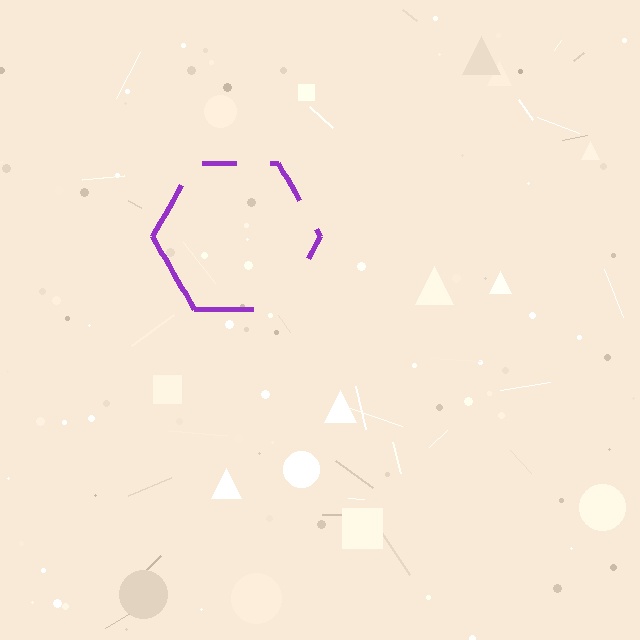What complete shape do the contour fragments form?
The contour fragments form a hexagon.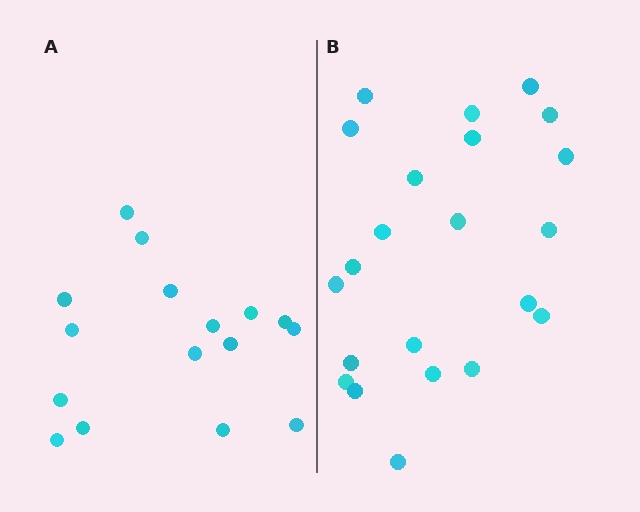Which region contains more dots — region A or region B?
Region B (the right region) has more dots.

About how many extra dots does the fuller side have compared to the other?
Region B has about 6 more dots than region A.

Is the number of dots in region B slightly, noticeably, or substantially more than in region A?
Region B has noticeably more, but not dramatically so. The ratio is roughly 1.4 to 1.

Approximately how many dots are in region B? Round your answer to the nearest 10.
About 20 dots. (The exact count is 22, which rounds to 20.)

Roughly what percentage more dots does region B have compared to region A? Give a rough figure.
About 40% more.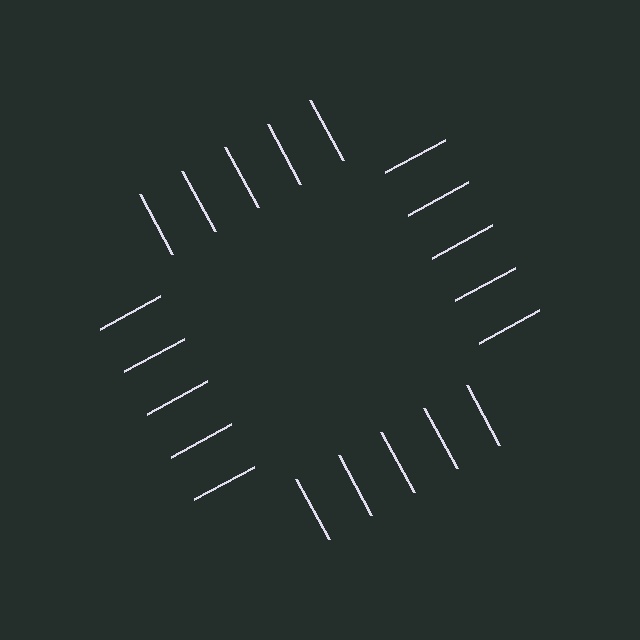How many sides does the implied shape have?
4 sides — the line-ends trace a square.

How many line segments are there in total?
20 — 5 along each of the 4 edges.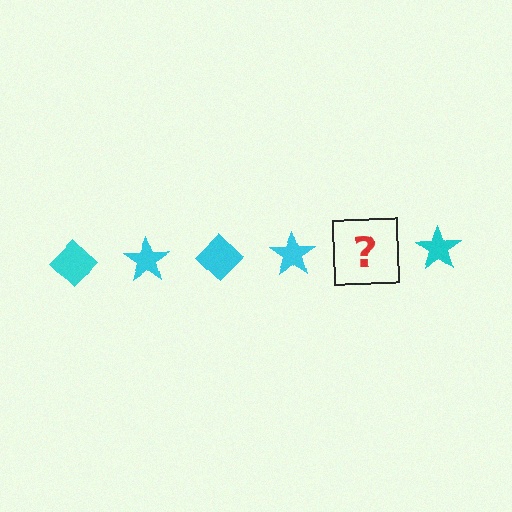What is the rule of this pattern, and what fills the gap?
The rule is that the pattern cycles through diamond, star shapes in cyan. The gap should be filled with a cyan diamond.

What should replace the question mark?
The question mark should be replaced with a cyan diamond.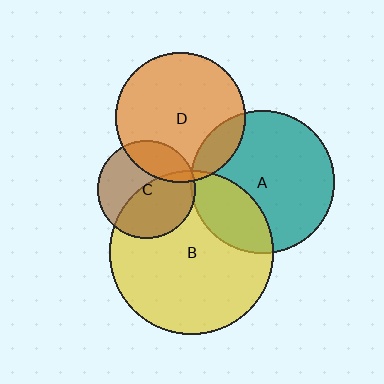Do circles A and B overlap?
Yes.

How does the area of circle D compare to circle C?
Approximately 1.7 times.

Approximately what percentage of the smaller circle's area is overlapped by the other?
Approximately 25%.